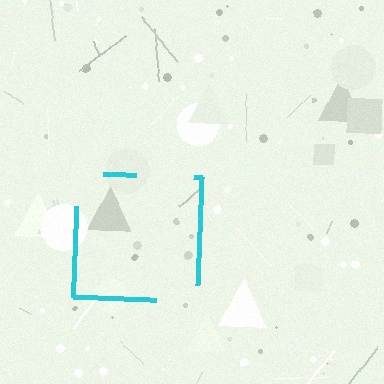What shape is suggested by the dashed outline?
The dashed outline suggests a square.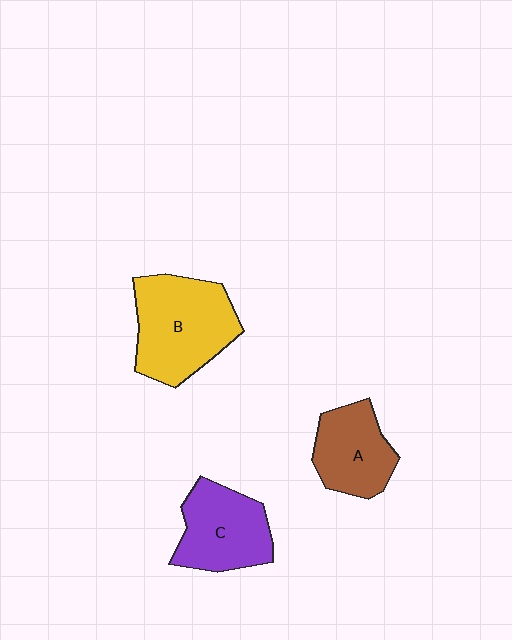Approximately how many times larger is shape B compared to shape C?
Approximately 1.3 times.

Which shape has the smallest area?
Shape A (brown).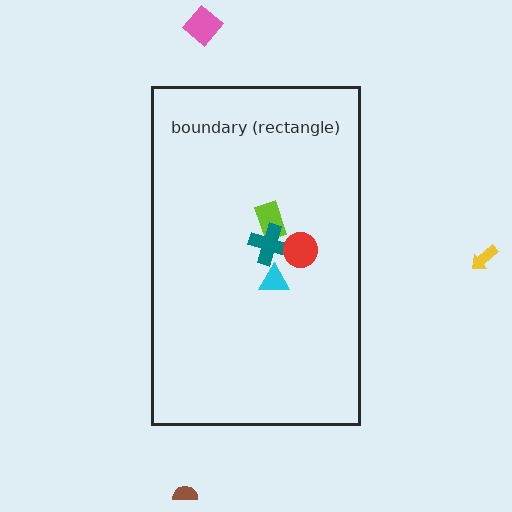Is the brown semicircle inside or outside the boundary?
Outside.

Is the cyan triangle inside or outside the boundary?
Inside.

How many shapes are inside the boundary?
4 inside, 3 outside.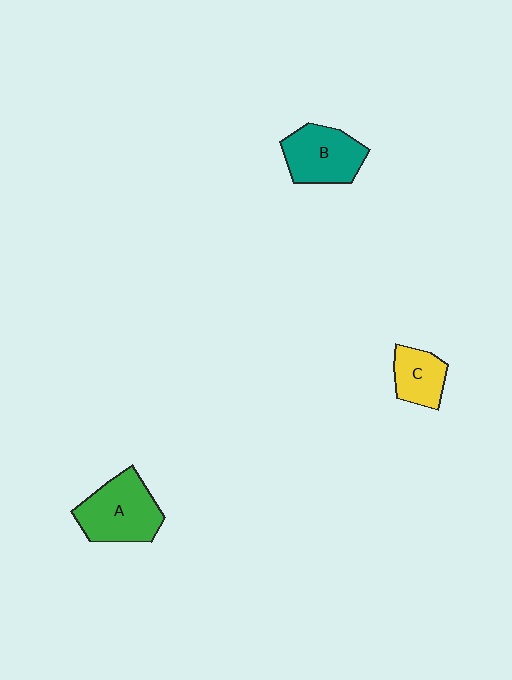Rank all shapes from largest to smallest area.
From largest to smallest: A (green), B (teal), C (yellow).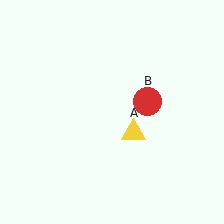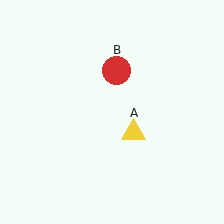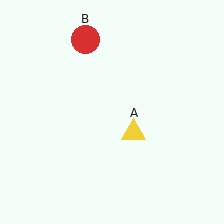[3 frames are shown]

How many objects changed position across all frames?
1 object changed position: red circle (object B).